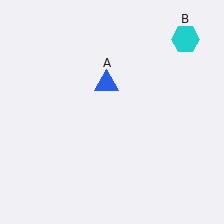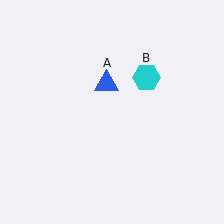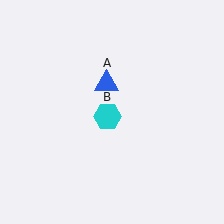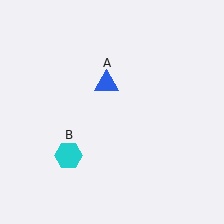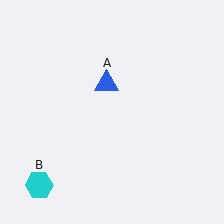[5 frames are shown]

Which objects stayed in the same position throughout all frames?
Blue triangle (object A) remained stationary.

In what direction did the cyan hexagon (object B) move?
The cyan hexagon (object B) moved down and to the left.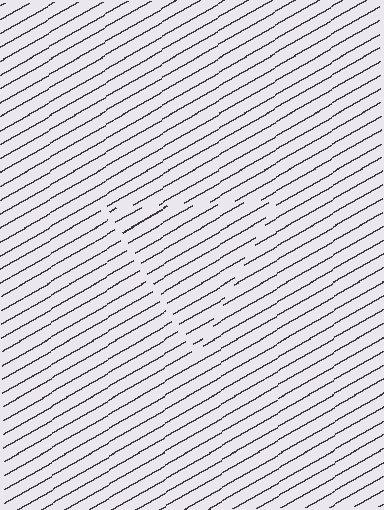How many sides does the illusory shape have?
3 sides — the line-ends trace a triangle.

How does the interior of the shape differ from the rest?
The interior of the shape contains the same grating, shifted by half a period — the contour is defined by the phase discontinuity where line-ends from the inner and outer gratings abut.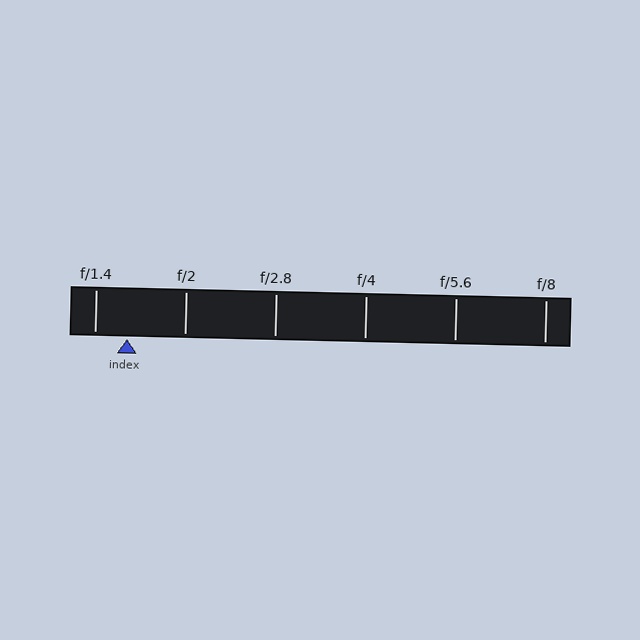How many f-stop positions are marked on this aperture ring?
There are 6 f-stop positions marked.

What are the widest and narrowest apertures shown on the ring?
The widest aperture shown is f/1.4 and the narrowest is f/8.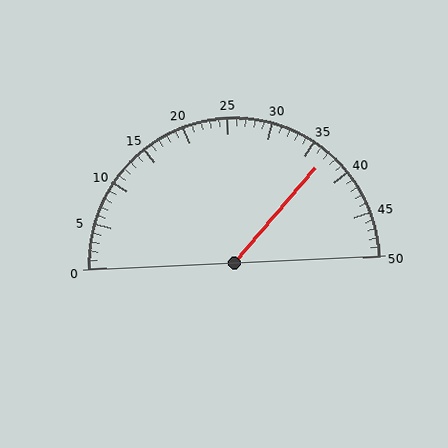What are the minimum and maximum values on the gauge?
The gauge ranges from 0 to 50.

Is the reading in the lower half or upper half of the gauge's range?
The reading is in the upper half of the range (0 to 50).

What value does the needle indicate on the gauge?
The needle indicates approximately 37.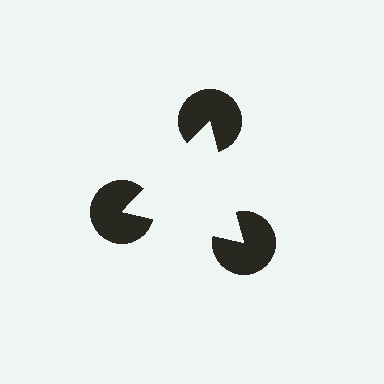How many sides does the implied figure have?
3 sides.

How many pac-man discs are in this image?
There are 3 — one at each vertex of the illusory triangle.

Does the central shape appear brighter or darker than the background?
It typically appears slightly brighter than the background, even though no actual brightness change is drawn.